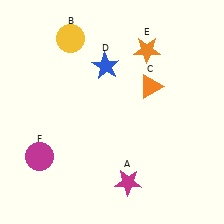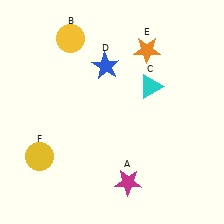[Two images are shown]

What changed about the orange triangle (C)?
In Image 1, C is orange. In Image 2, it changed to cyan.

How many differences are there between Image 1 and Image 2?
There are 2 differences between the two images.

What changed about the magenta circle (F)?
In Image 1, F is magenta. In Image 2, it changed to yellow.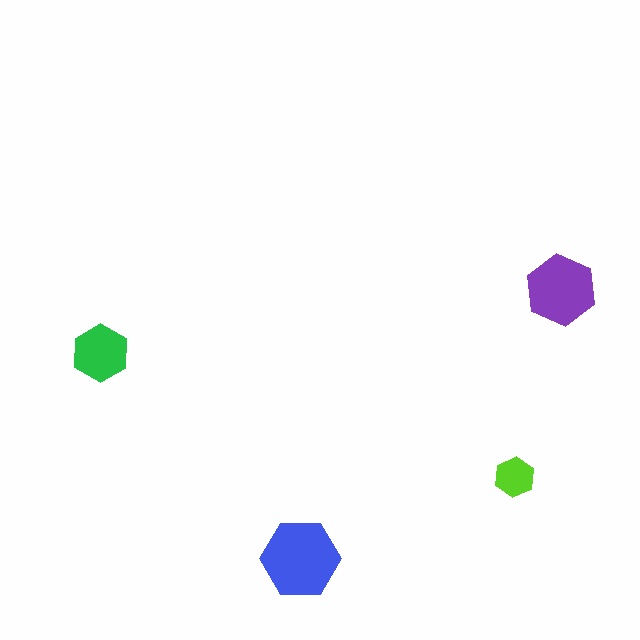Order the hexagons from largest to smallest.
the blue one, the purple one, the green one, the lime one.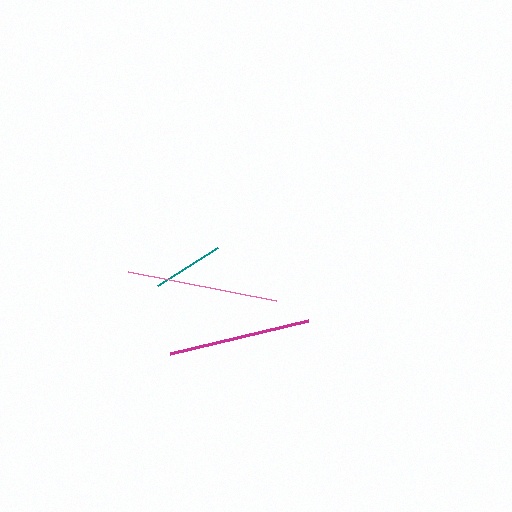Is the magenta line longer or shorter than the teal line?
The magenta line is longer than the teal line.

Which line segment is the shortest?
The teal line is the shortest at approximately 70 pixels.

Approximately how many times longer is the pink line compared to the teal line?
The pink line is approximately 2.1 times the length of the teal line.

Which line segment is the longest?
The pink line is the longest at approximately 150 pixels.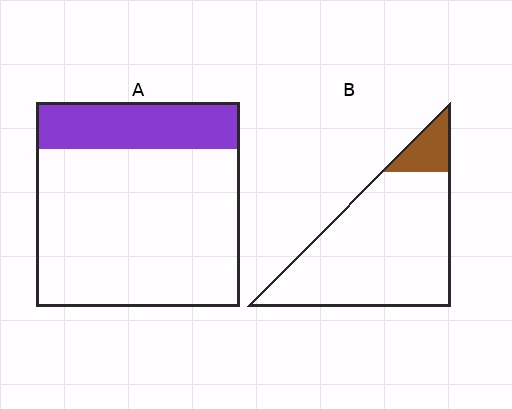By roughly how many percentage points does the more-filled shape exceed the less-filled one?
By roughly 10 percentage points (A over B).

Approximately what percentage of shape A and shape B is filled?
A is approximately 25% and B is approximately 10%.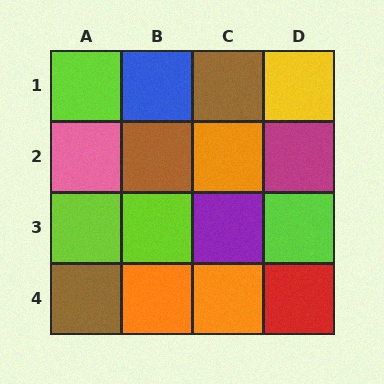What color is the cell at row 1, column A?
Lime.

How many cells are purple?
1 cell is purple.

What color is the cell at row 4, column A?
Brown.